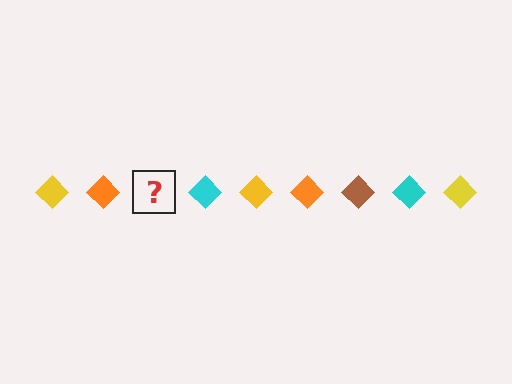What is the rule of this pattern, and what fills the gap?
The rule is that the pattern cycles through yellow, orange, brown, cyan diamonds. The gap should be filled with a brown diamond.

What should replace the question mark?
The question mark should be replaced with a brown diamond.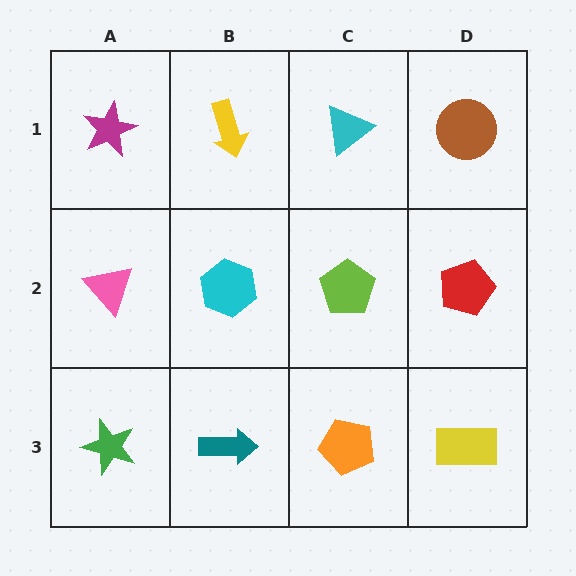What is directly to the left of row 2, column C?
A cyan hexagon.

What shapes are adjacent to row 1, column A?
A pink triangle (row 2, column A), a yellow arrow (row 1, column B).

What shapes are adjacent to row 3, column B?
A cyan hexagon (row 2, column B), a green star (row 3, column A), an orange pentagon (row 3, column C).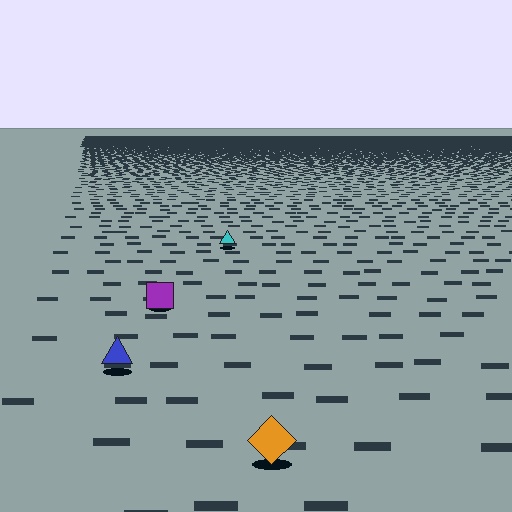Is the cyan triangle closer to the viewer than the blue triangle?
No. The blue triangle is closer — you can tell from the texture gradient: the ground texture is coarser near it.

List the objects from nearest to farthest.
From nearest to farthest: the orange diamond, the blue triangle, the purple square, the cyan triangle.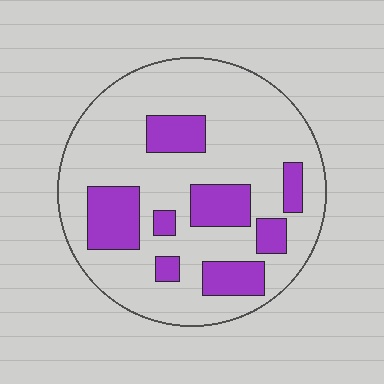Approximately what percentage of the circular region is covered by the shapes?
Approximately 25%.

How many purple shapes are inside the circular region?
8.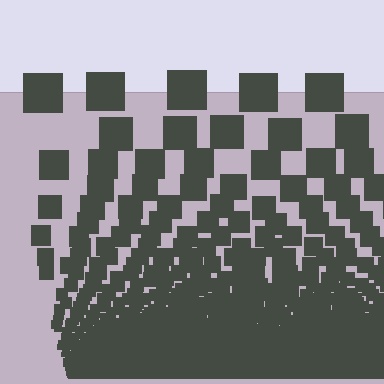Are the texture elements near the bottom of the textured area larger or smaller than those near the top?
Smaller. The gradient is inverted — elements near the bottom are smaller and denser.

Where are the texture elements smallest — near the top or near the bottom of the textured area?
Near the bottom.